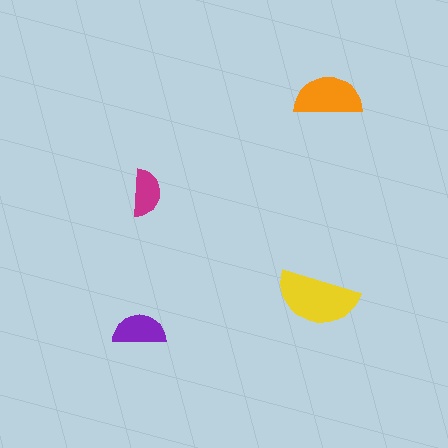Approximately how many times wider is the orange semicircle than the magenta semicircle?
About 1.5 times wider.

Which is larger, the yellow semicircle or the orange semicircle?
The yellow one.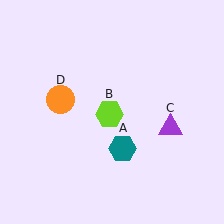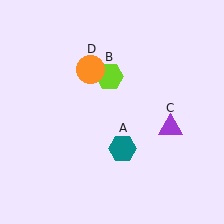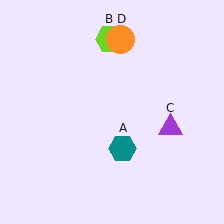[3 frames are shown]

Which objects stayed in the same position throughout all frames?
Teal hexagon (object A) and purple triangle (object C) remained stationary.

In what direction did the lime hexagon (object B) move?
The lime hexagon (object B) moved up.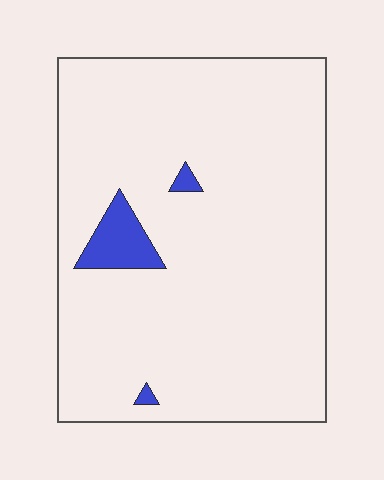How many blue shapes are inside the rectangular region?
3.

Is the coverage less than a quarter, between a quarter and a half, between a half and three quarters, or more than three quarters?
Less than a quarter.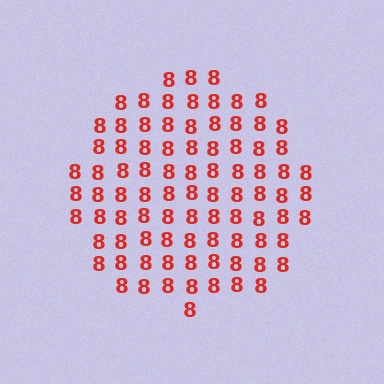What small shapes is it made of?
It is made of small digit 8's.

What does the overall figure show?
The overall figure shows a circle.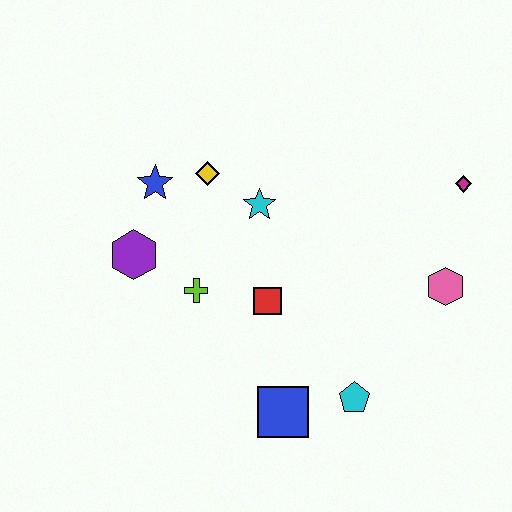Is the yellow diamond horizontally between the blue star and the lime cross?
No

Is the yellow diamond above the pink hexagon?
Yes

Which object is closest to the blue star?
The yellow diamond is closest to the blue star.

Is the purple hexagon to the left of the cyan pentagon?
Yes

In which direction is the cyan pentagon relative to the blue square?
The cyan pentagon is to the right of the blue square.